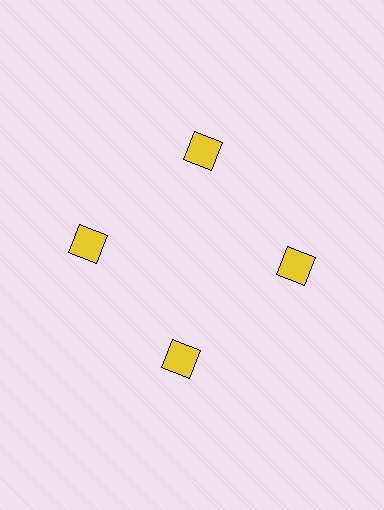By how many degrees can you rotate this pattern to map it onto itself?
The pattern maps onto itself every 90 degrees of rotation.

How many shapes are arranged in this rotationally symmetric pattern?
There are 4 shapes, arranged in 4 groups of 1.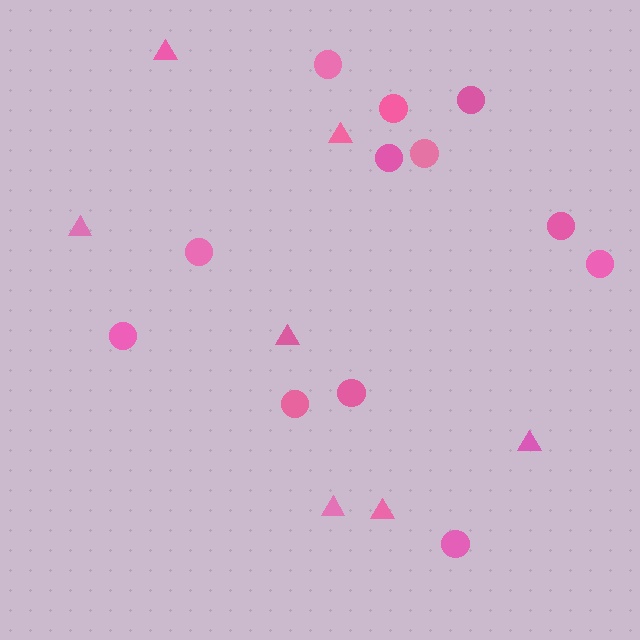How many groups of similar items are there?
There are 2 groups: one group of circles (12) and one group of triangles (7).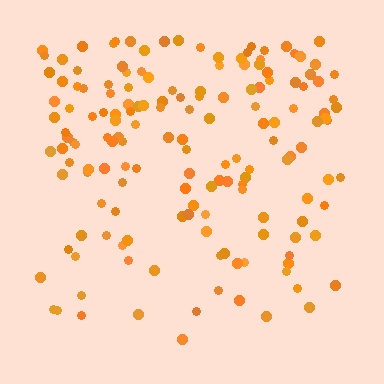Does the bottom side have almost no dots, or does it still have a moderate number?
Still a moderate number, just noticeably fewer than the top.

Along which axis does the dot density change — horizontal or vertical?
Vertical.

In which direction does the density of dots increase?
From bottom to top, with the top side densest.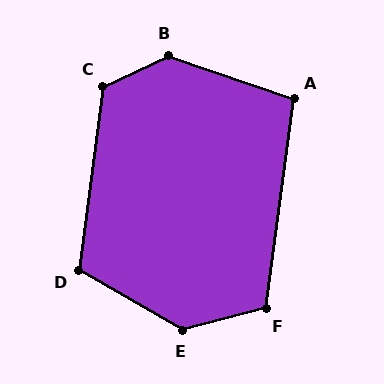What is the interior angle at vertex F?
Approximately 112 degrees (obtuse).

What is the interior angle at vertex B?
Approximately 136 degrees (obtuse).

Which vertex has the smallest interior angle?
A, at approximately 101 degrees.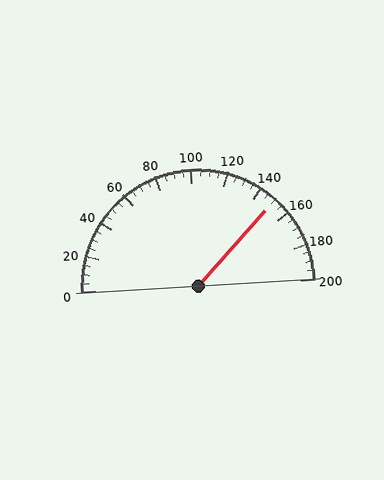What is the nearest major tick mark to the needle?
The nearest major tick mark is 160.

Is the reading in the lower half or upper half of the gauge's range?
The reading is in the upper half of the range (0 to 200).